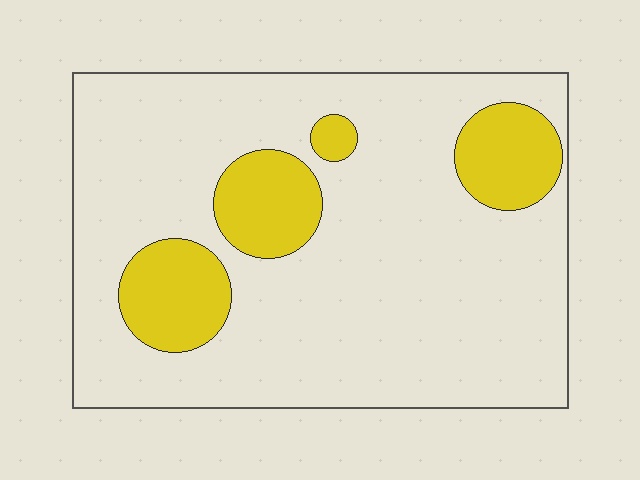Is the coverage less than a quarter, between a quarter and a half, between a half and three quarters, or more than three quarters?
Less than a quarter.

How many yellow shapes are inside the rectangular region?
4.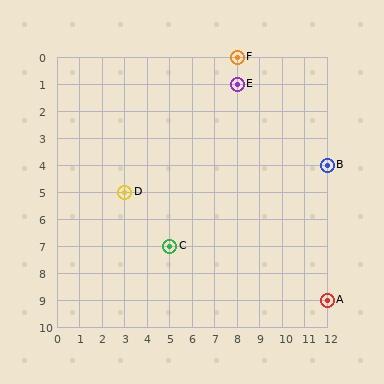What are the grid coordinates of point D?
Point D is at grid coordinates (3, 5).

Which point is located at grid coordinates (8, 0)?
Point F is at (8, 0).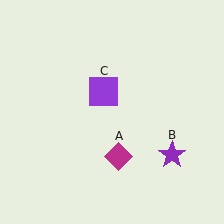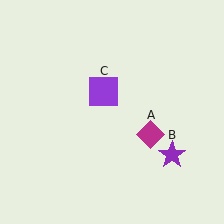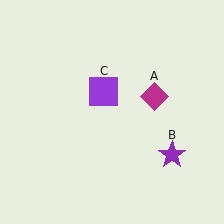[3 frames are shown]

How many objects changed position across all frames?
1 object changed position: magenta diamond (object A).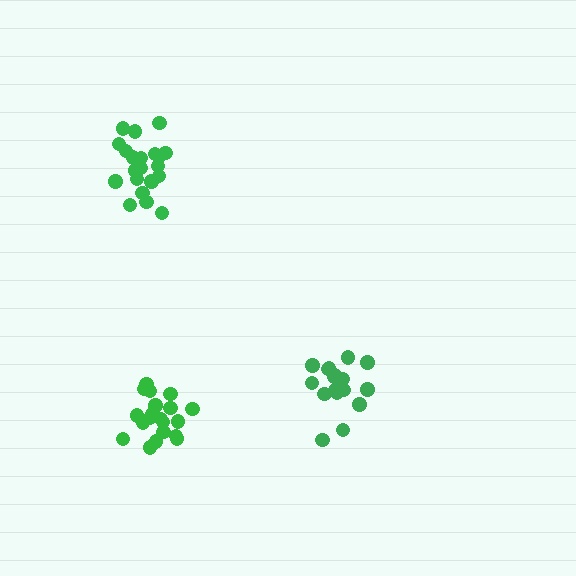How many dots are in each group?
Group 1: 21 dots, Group 2: 17 dots, Group 3: 20 dots (58 total).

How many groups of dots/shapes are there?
There are 3 groups.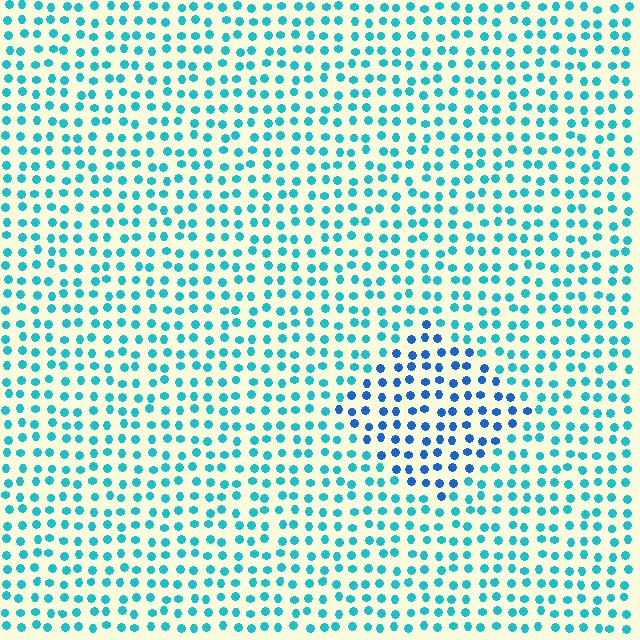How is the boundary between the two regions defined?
The boundary is defined purely by a slight shift in hue (about 32 degrees). Spacing, size, and orientation are identical on both sides.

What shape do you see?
I see a diamond.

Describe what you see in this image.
The image is filled with small cyan elements in a uniform arrangement. A diamond-shaped region is visible where the elements are tinted to a slightly different hue, forming a subtle color boundary.